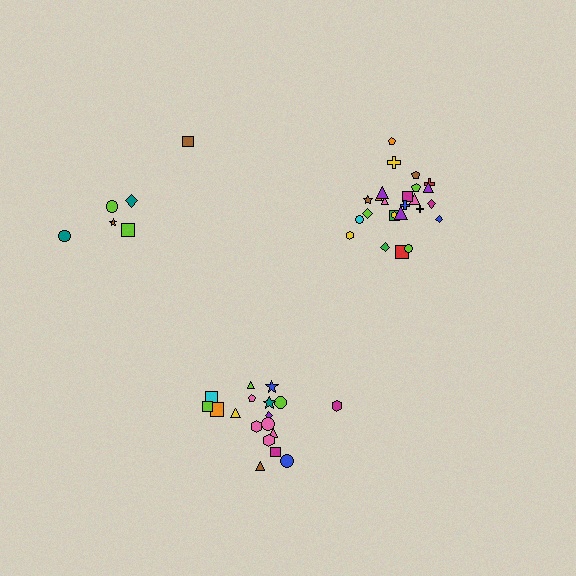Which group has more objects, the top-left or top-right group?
The top-right group.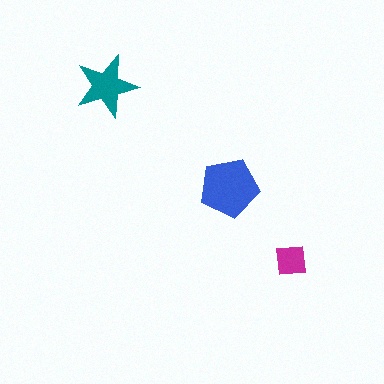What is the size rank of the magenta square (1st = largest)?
3rd.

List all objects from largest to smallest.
The blue pentagon, the teal star, the magenta square.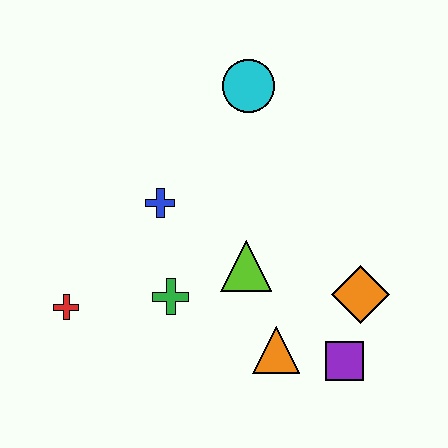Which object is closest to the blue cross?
The green cross is closest to the blue cross.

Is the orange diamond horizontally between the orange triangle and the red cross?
No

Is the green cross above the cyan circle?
No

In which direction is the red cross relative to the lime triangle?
The red cross is to the left of the lime triangle.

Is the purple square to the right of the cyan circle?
Yes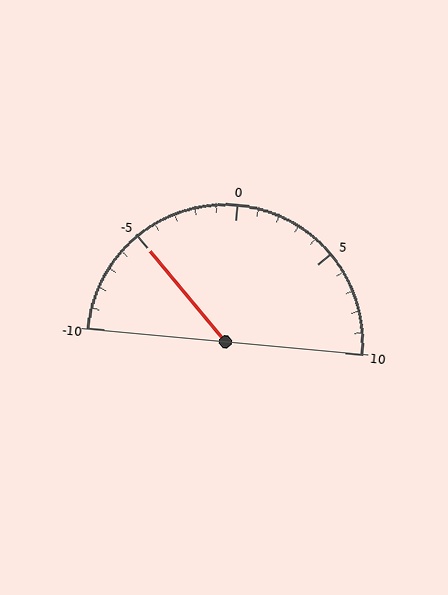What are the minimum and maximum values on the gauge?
The gauge ranges from -10 to 10.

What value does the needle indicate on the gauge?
The needle indicates approximately -5.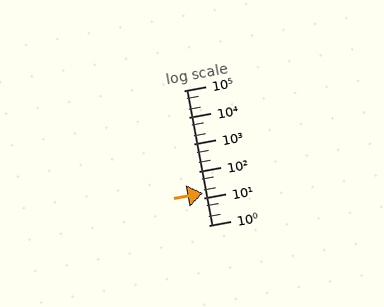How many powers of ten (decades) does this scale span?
The scale spans 5 decades, from 1 to 100000.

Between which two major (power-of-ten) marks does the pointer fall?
The pointer is between 10 and 100.